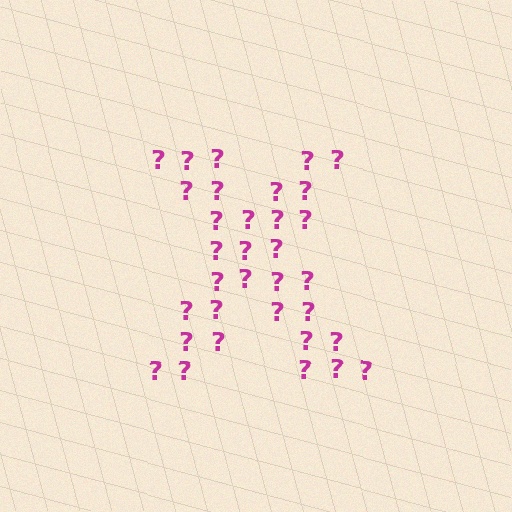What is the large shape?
The large shape is the letter X.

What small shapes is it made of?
It is made of small question marks.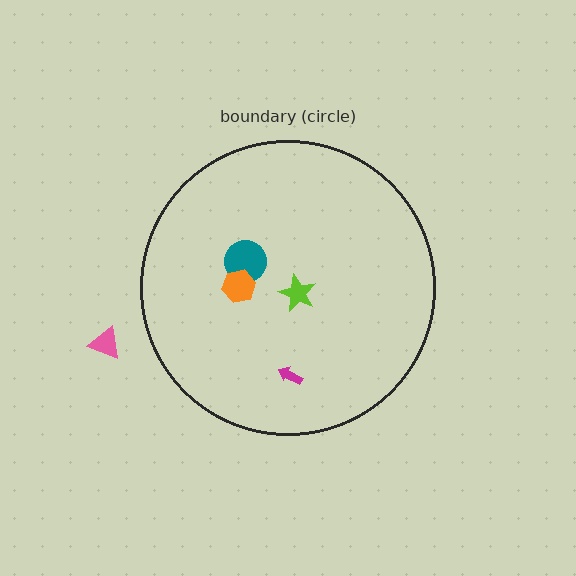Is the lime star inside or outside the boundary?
Inside.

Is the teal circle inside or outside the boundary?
Inside.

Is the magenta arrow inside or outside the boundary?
Inside.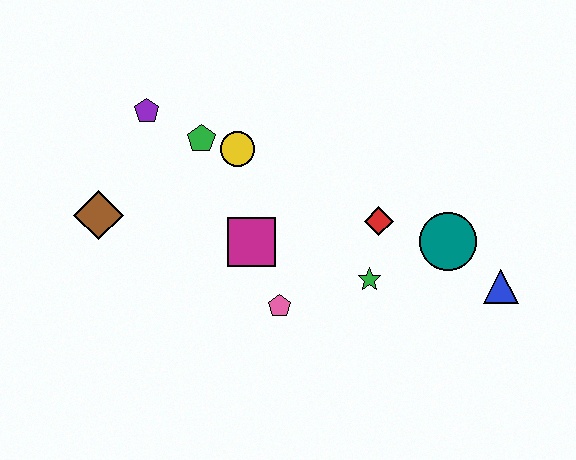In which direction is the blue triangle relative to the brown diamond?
The blue triangle is to the right of the brown diamond.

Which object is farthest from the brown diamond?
The blue triangle is farthest from the brown diamond.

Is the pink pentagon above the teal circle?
No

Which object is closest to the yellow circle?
The green pentagon is closest to the yellow circle.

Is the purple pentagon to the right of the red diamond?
No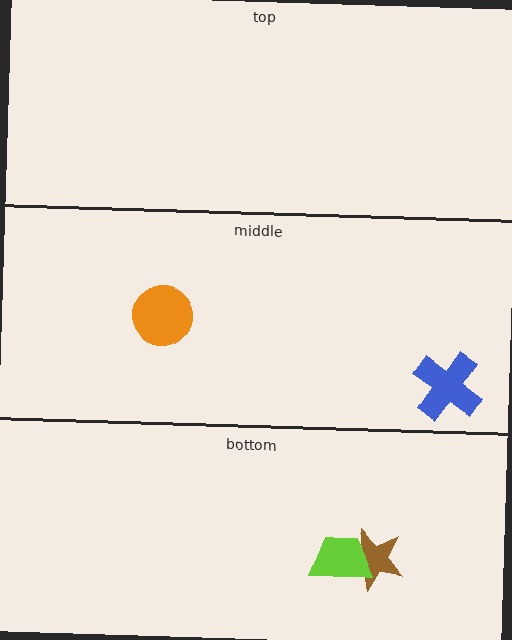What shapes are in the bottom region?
The brown star, the lime trapezoid.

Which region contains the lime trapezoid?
The bottom region.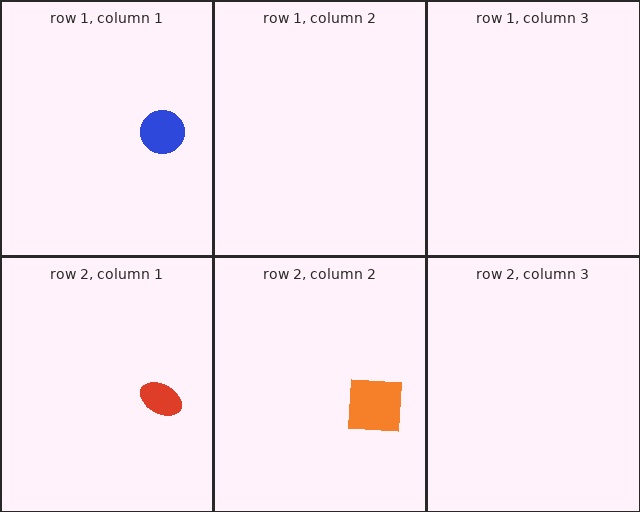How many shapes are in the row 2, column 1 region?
1.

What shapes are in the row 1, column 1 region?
The blue circle.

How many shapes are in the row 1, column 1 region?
1.